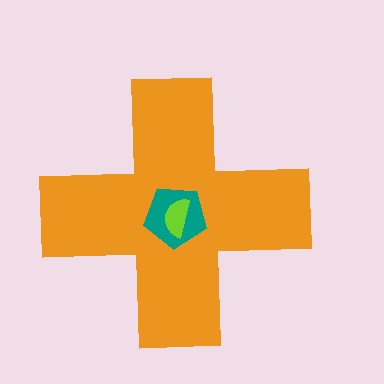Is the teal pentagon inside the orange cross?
Yes.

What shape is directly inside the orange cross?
The teal pentagon.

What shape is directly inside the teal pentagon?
The lime semicircle.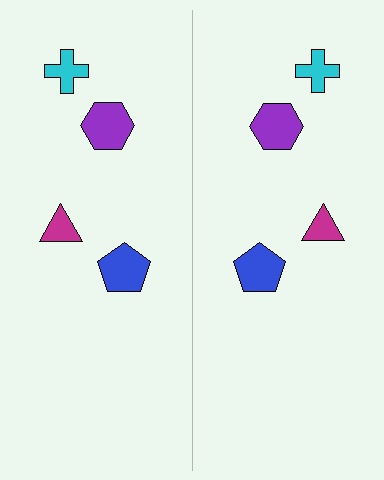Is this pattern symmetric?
Yes, this pattern has bilateral (reflection) symmetry.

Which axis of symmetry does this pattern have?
The pattern has a vertical axis of symmetry running through the center of the image.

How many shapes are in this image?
There are 8 shapes in this image.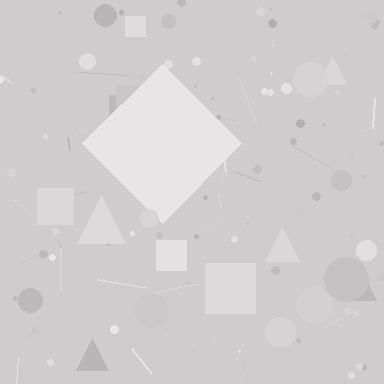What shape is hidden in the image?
A diamond is hidden in the image.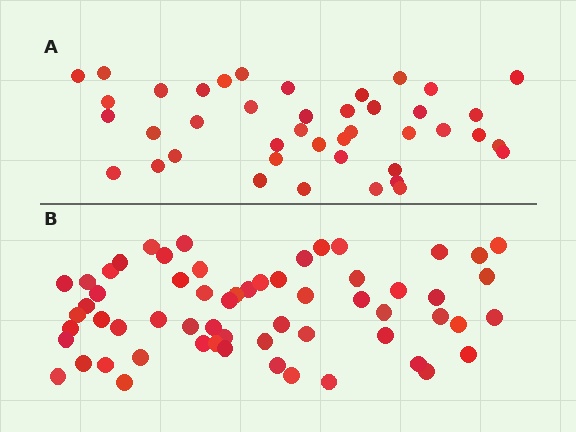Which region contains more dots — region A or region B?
Region B (the bottom region) has more dots.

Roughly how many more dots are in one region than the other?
Region B has approximately 20 more dots than region A.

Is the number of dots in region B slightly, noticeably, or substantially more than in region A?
Region B has noticeably more, but not dramatically so. The ratio is roughly 1.4 to 1.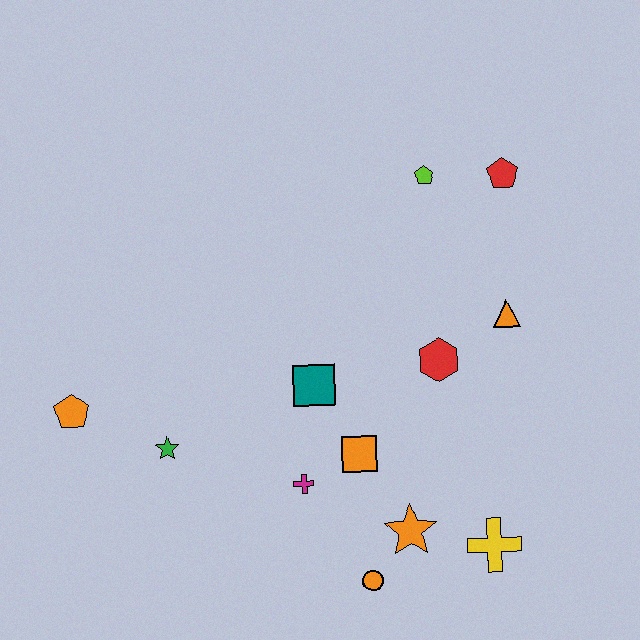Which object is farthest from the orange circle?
The red pentagon is farthest from the orange circle.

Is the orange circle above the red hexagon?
No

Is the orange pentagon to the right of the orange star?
No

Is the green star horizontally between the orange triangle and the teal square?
No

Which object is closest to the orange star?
The orange circle is closest to the orange star.